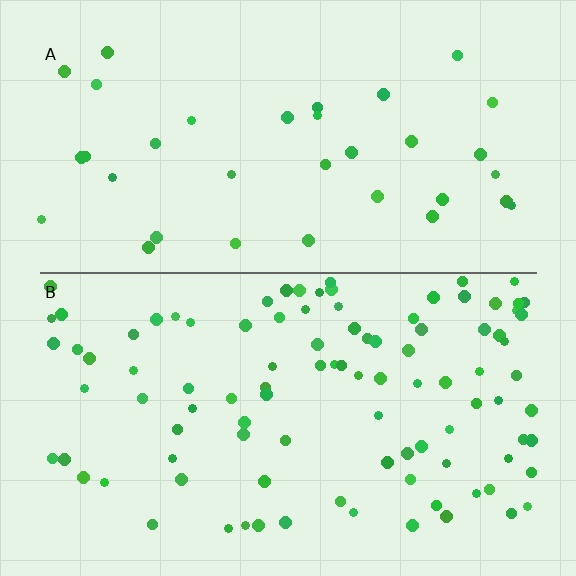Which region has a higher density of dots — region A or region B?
B (the bottom).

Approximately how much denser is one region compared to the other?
Approximately 2.8× — region B over region A.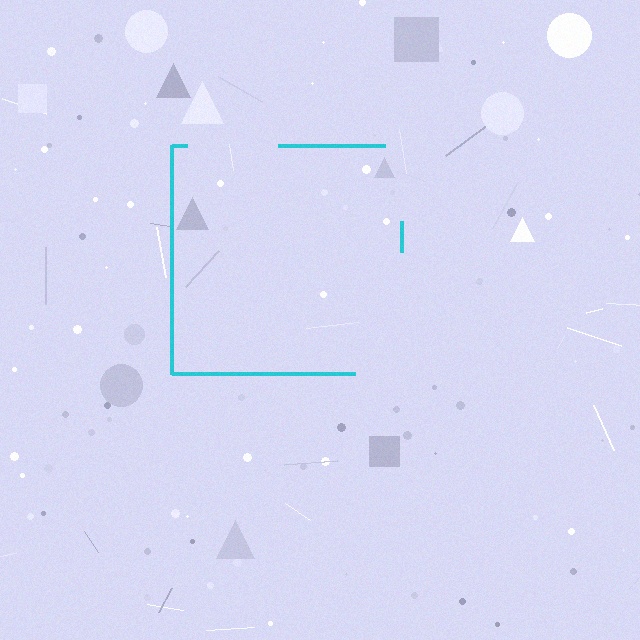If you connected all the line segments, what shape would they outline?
They would outline a square.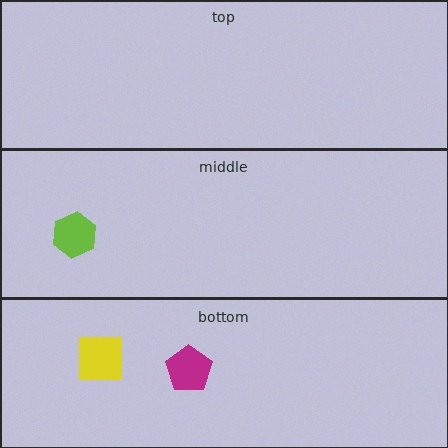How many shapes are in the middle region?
1.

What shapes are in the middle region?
The lime hexagon.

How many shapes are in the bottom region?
2.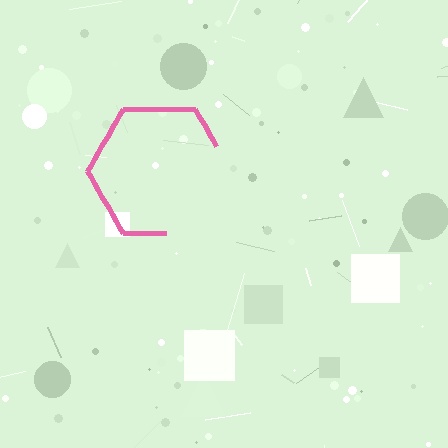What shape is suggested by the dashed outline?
The dashed outline suggests a hexagon.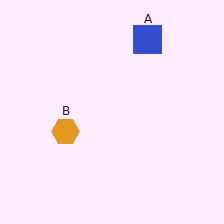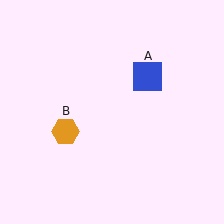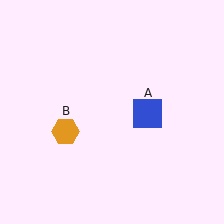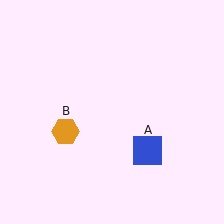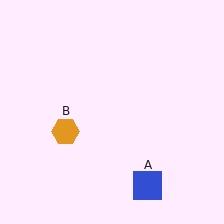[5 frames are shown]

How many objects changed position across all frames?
1 object changed position: blue square (object A).